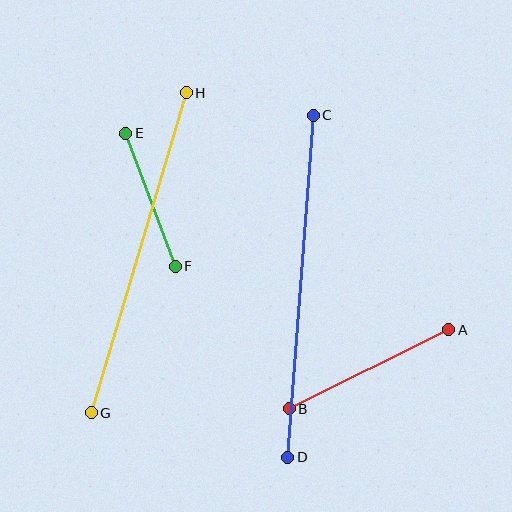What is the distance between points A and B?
The distance is approximately 178 pixels.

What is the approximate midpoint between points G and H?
The midpoint is at approximately (139, 253) pixels.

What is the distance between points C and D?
The distance is approximately 343 pixels.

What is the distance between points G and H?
The distance is approximately 334 pixels.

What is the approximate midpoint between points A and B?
The midpoint is at approximately (369, 369) pixels.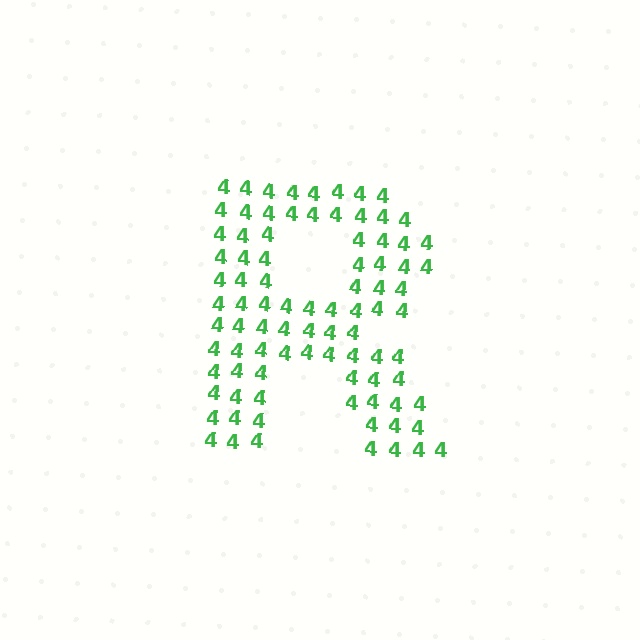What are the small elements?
The small elements are digit 4's.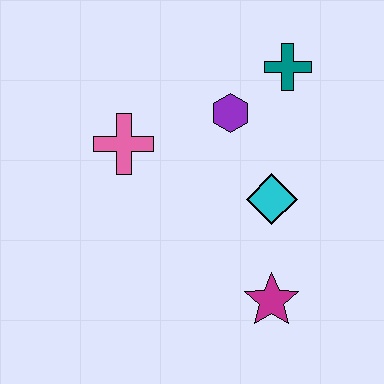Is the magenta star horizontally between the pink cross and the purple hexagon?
No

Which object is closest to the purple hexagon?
The teal cross is closest to the purple hexagon.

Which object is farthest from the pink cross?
The magenta star is farthest from the pink cross.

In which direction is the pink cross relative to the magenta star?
The pink cross is above the magenta star.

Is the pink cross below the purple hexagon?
Yes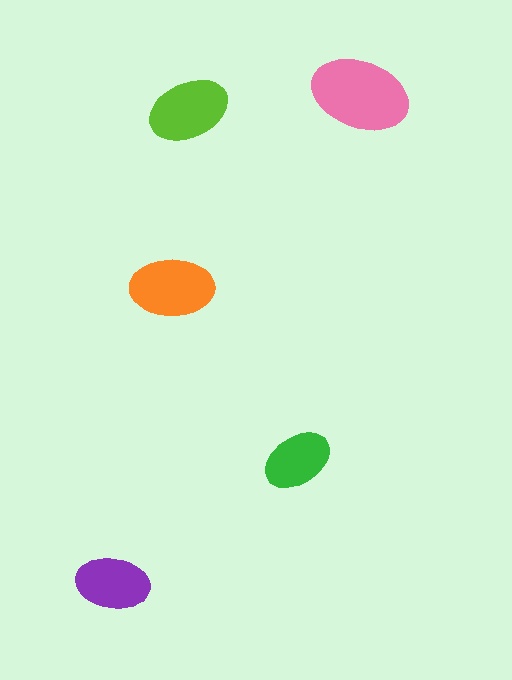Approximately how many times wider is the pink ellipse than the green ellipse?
About 1.5 times wider.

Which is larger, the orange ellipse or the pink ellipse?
The pink one.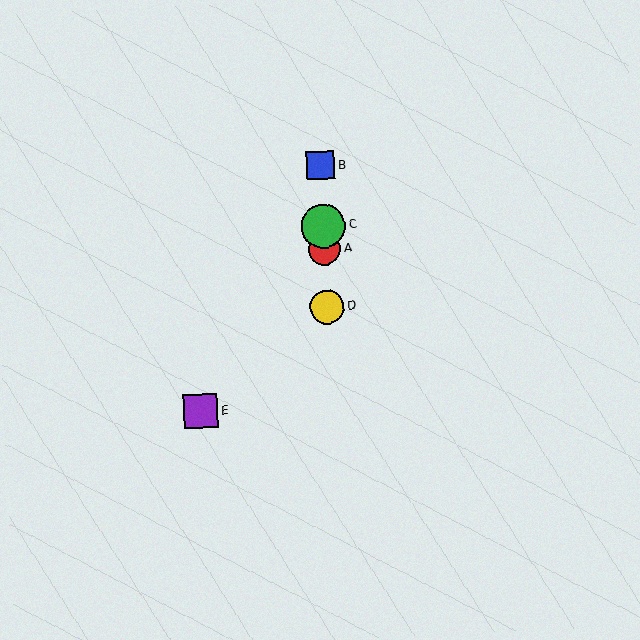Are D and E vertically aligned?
No, D is at x≈327 and E is at x≈201.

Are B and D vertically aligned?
Yes, both are at x≈321.